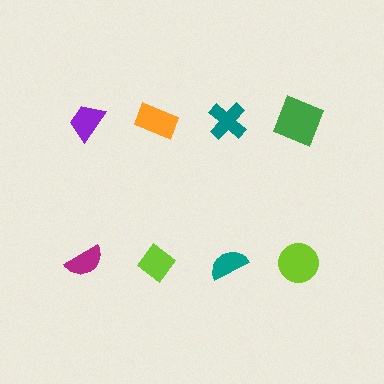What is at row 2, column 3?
A teal semicircle.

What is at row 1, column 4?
A green square.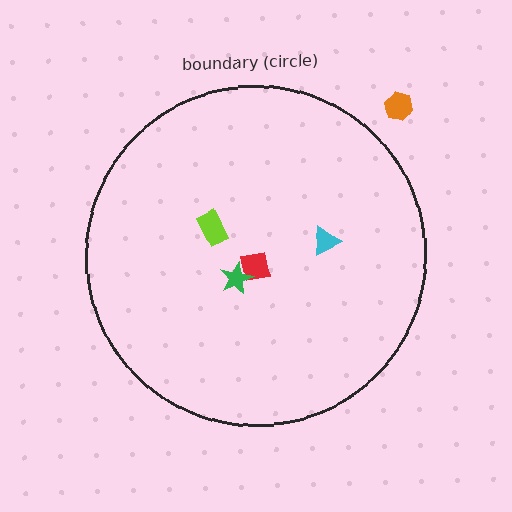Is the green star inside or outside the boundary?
Inside.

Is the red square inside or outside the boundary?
Inside.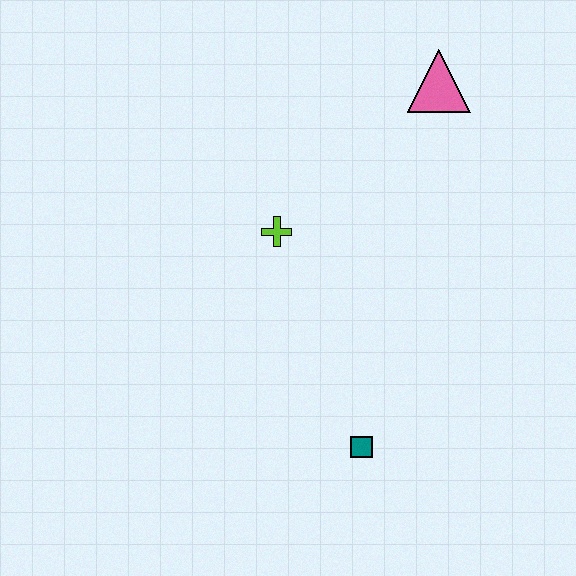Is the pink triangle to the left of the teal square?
No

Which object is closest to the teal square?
The lime cross is closest to the teal square.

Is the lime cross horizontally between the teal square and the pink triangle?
No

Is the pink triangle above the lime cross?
Yes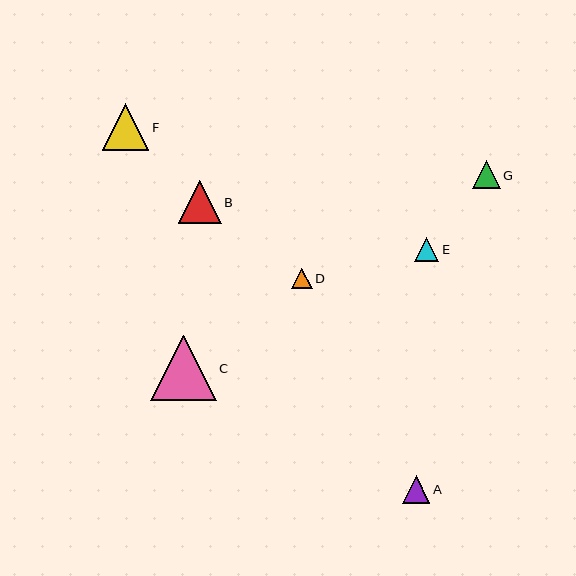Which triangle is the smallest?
Triangle D is the smallest with a size of approximately 21 pixels.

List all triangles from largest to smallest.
From largest to smallest: C, F, B, G, A, E, D.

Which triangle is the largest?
Triangle C is the largest with a size of approximately 66 pixels.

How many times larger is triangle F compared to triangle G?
Triangle F is approximately 1.7 times the size of triangle G.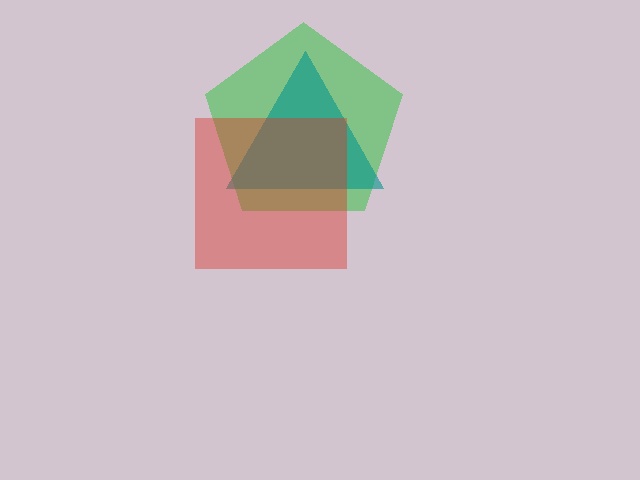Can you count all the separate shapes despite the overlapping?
Yes, there are 3 separate shapes.